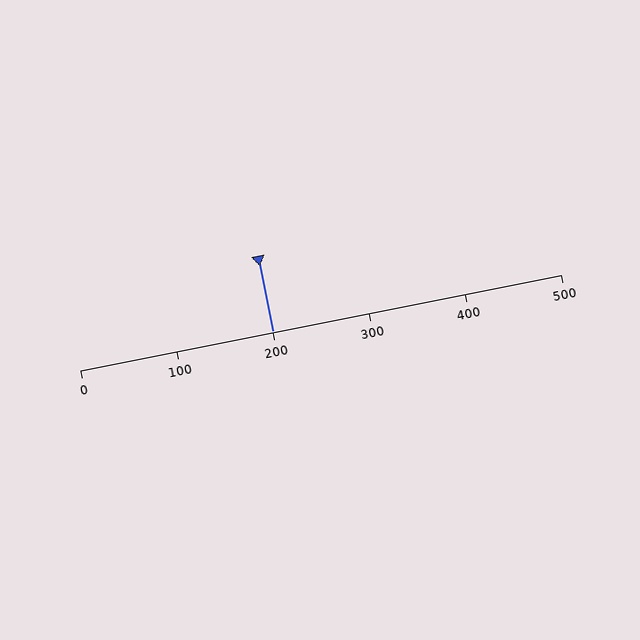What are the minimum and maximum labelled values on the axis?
The axis runs from 0 to 500.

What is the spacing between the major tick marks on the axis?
The major ticks are spaced 100 apart.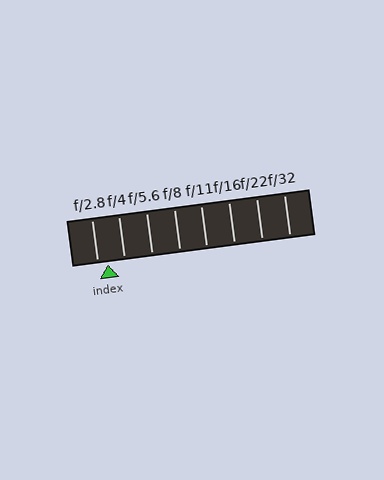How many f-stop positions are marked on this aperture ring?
There are 8 f-stop positions marked.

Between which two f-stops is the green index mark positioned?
The index mark is between f/2.8 and f/4.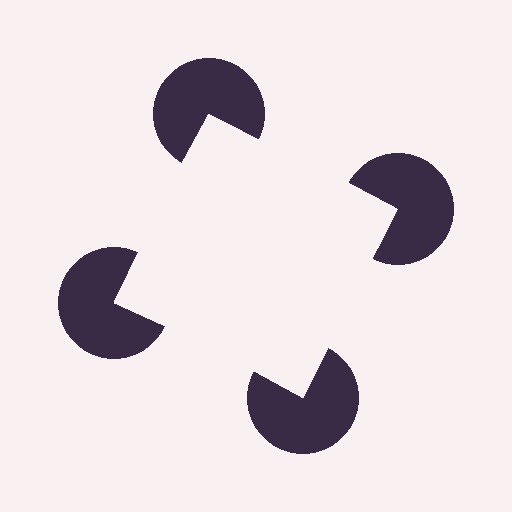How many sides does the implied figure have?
4 sides.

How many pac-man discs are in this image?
There are 4 — one at each vertex of the illusory square.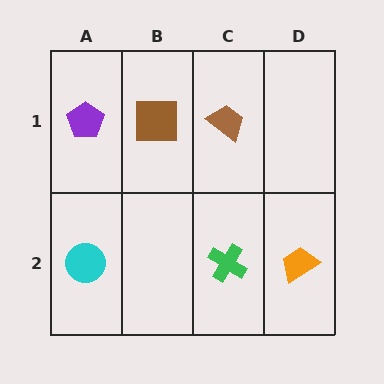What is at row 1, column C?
A brown trapezoid.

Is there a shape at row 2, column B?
No, that cell is empty.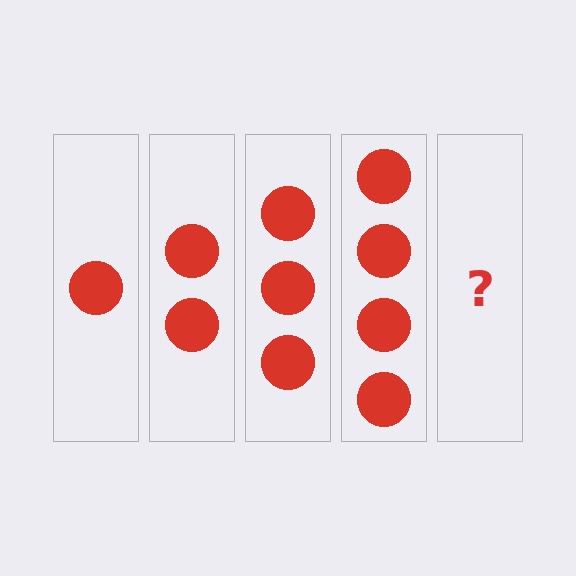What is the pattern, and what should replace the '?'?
The pattern is that each step adds one more circle. The '?' should be 5 circles.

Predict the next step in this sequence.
The next step is 5 circles.